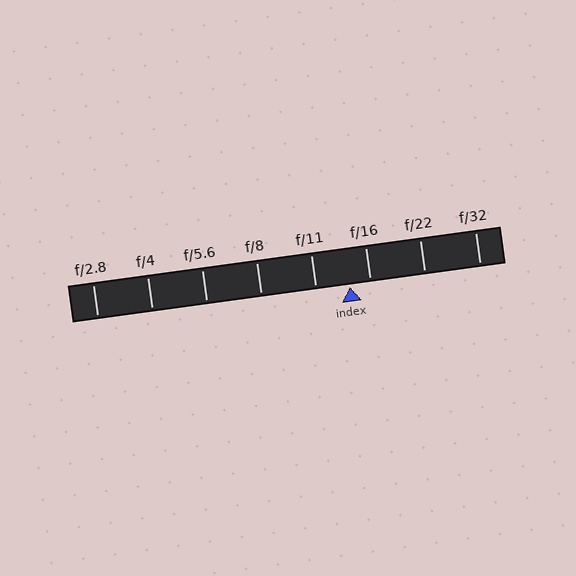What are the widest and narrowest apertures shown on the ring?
The widest aperture shown is f/2.8 and the narrowest is f/32.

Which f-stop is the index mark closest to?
The index mark is closest to f/16.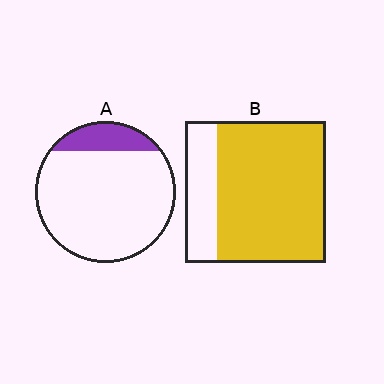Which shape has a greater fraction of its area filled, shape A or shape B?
Shape B.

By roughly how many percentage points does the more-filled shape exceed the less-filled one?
By roughly 60 percentage points (B over A).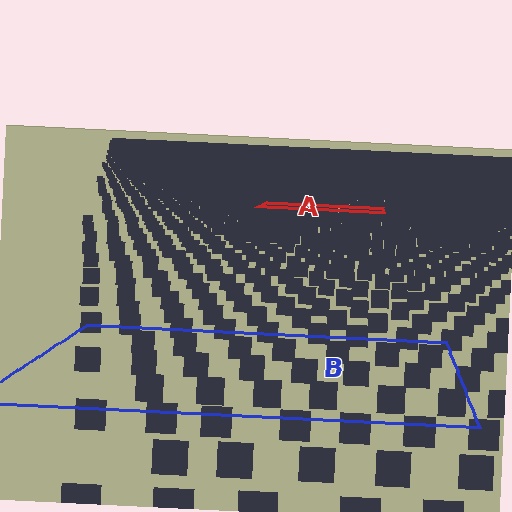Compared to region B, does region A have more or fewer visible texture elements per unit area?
Region A has more texture elements per unit area — they are packed more densely because it is farther away.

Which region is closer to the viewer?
Region B is closer. The texture elements there are larger and more spread out.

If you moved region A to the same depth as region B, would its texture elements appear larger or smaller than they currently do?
They would appear larger. At a closer depth, the same texture elements are projected at a bigger on-screen size.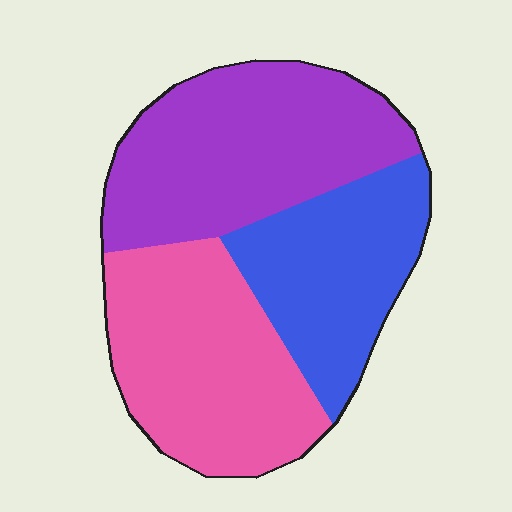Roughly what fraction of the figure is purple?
Purple takes up about three eighths (3/8) of the figure.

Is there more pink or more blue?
Pink.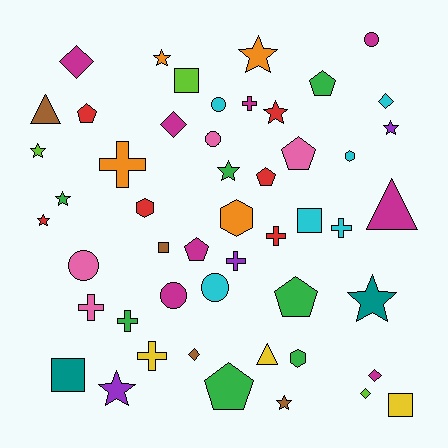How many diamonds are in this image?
There are 6 diamonds.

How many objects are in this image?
There are 50 objects.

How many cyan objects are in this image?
There are 6 cyan objects.